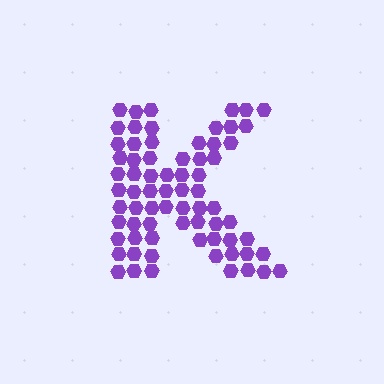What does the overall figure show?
The overall figure shows the letter K.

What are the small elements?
The small elements are hexagons.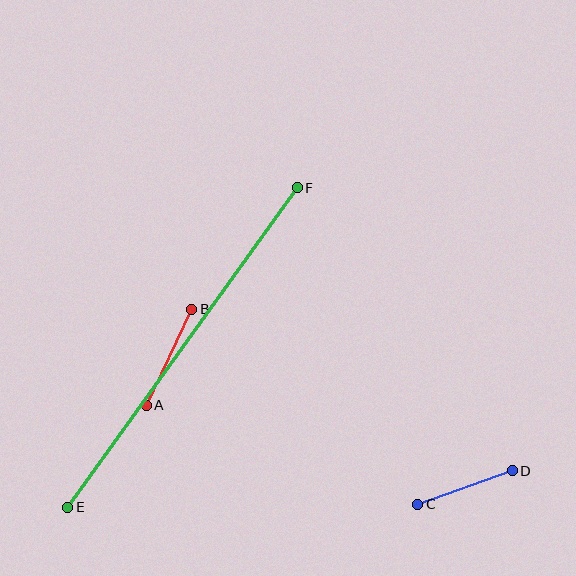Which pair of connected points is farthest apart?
Points E and F are farthest apart.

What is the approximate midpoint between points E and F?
The midpoint is at approximately (182, 347) pixels.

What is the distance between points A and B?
The distance is approximately 106 pixels.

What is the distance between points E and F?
The distance is approximately 393 pixels.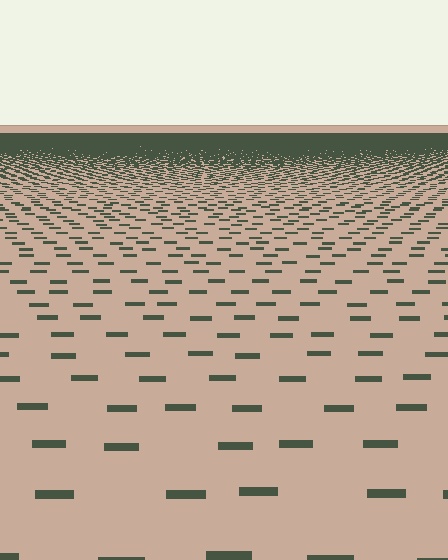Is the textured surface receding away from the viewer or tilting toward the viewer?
The surface is receding away from the viewer. Texture elements get smaller and denser toward the top.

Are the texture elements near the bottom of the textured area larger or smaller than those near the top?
Larger. Near the bottom, elements are closer to the viewer and appear at a bigger on-screen size.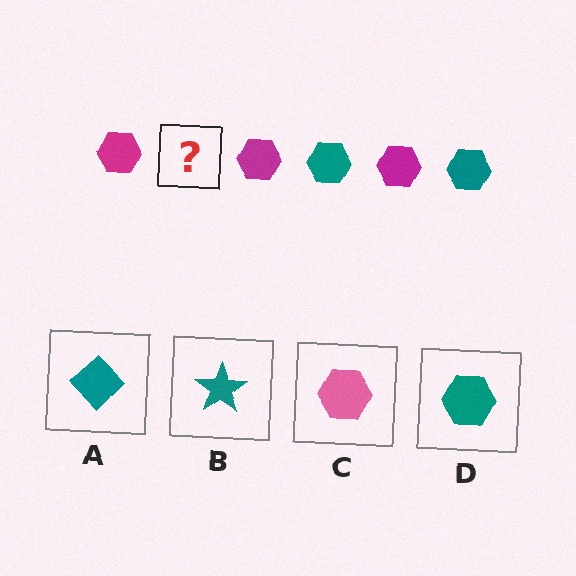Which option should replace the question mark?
Option D.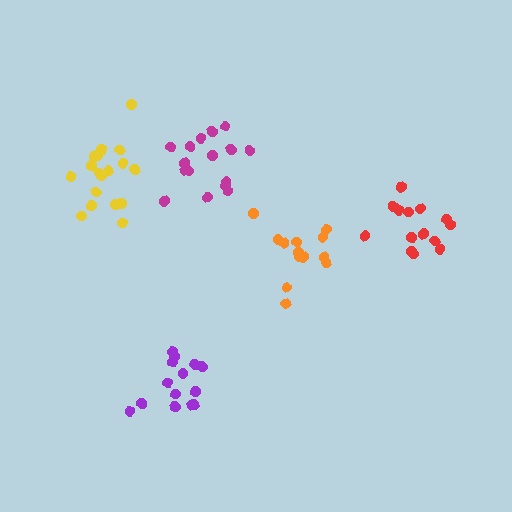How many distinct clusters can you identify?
There are 5 distinct clusters.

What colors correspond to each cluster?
The clusters are colored: yellow, purple, magenta, red, orange.